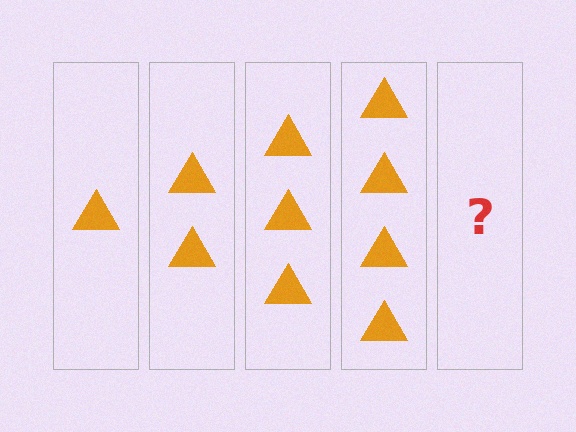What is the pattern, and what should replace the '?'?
The pattern is that each step adds one more triangle. The '?' should be 5 triangles.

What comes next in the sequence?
The next element should be 5 triangles.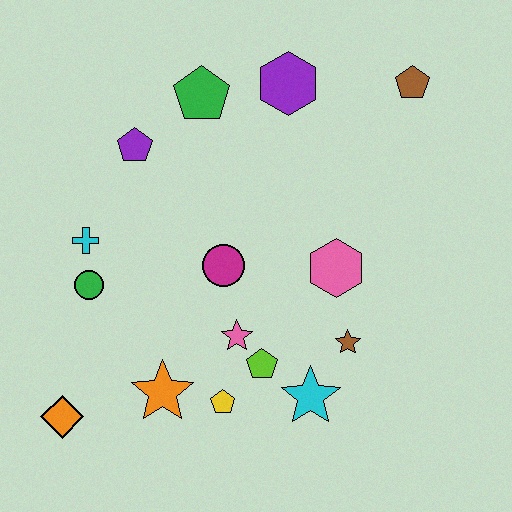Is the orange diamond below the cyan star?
Yes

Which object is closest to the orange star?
The yellow pentagon is closest to the orange star.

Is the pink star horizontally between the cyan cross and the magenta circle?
No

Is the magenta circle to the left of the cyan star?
Yes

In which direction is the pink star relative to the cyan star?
The pink star is to the left of the cyan star.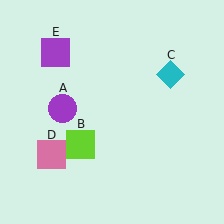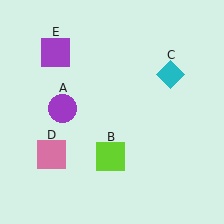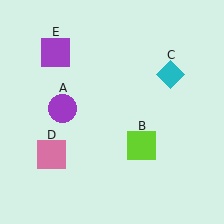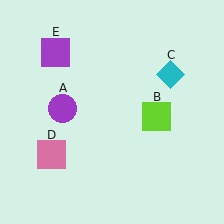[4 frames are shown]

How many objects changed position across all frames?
1 object changed position: lime square (object B).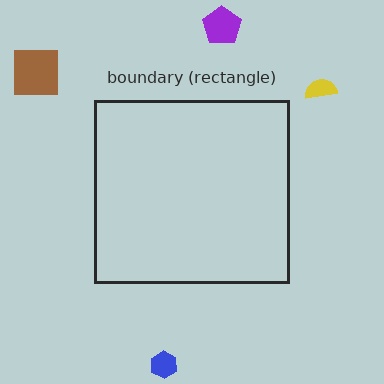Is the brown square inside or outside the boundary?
Outside.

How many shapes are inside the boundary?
0 inside, 4 outside.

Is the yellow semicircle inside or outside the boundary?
Outside.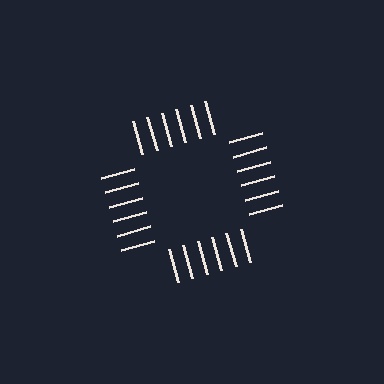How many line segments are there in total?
24 — 6 along each of the 4 edges.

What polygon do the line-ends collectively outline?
An illusory square — the line segments terminate on its edges but no continuous stroke is drawn.